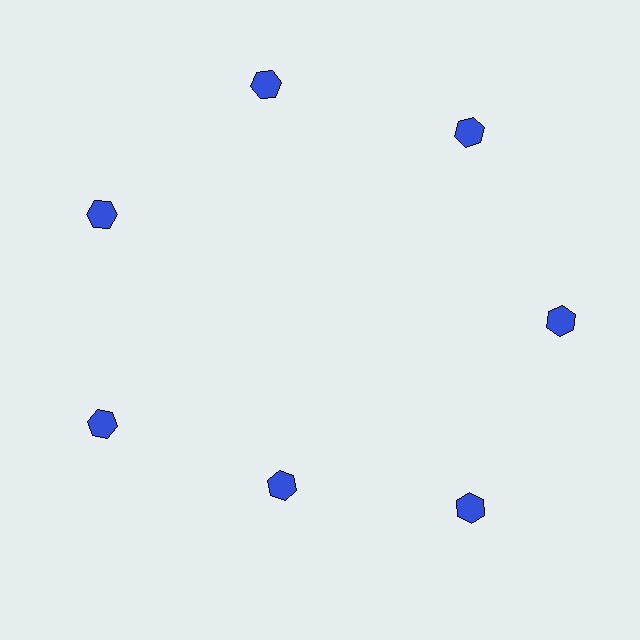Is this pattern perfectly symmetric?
No. The 7 blue hexagons are arranged in a ring, but one element near the 6 o'clock position is pulled inward toward the center, breaking the 7-fold rotational symmetry.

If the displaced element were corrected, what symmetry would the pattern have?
It would have 7-fold rotational symmetry — the pattern would map onto itself every 51 degrees.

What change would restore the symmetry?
The symmetry would be restored by moving it outward, back onto the ring so that all 7 hexagons sit at equal angles and equal distance from the center.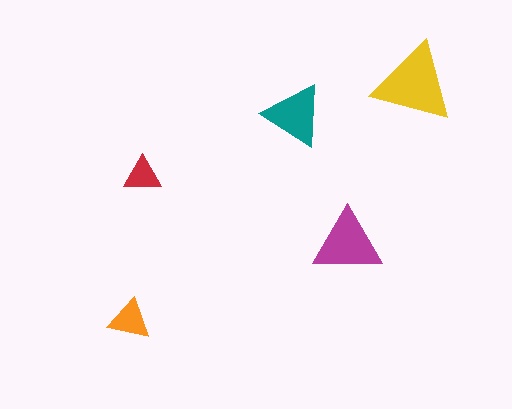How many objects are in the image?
There are 5 objects in the image.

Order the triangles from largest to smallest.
the yellow one, the magenta one, the teal one, the orange one, the red one.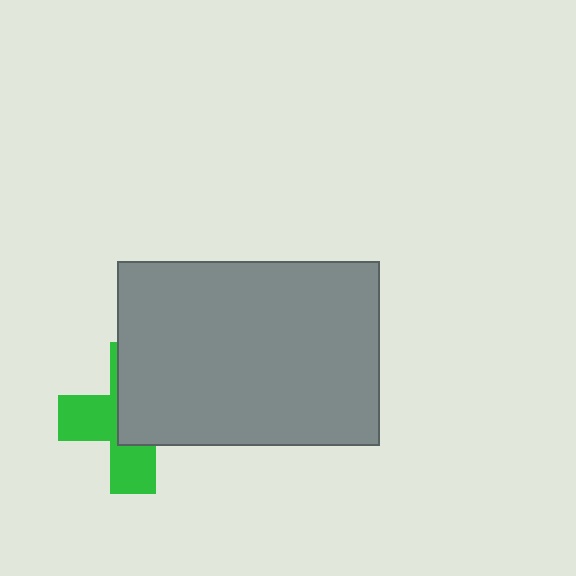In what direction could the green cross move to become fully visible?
The green cross could move toward the lower-left. That would shift it out from behind the gray rectangle entirely.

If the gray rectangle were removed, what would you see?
You would see the complete green cross.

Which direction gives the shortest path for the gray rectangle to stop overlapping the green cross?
Moving toward the upper-right gives the shortest separation.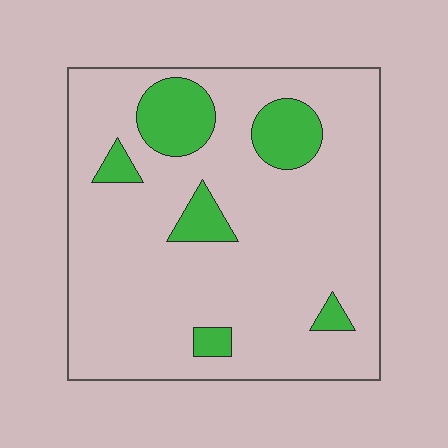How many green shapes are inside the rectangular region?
6.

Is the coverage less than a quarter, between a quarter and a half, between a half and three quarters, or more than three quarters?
Less than a quarter.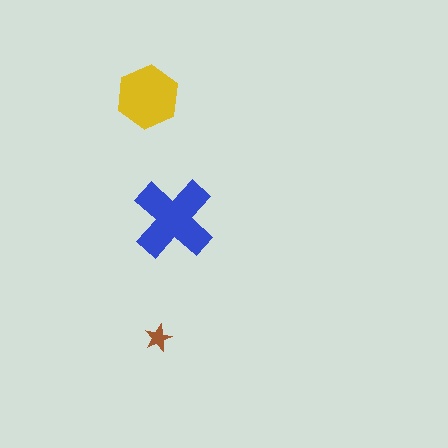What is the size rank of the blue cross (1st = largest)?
1st.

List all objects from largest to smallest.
The blue cross, the yellow hexagon, the brown star.